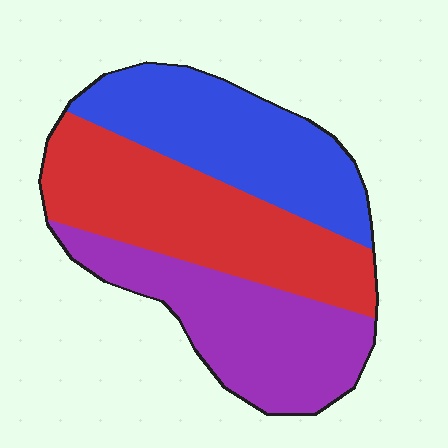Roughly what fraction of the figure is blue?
Blue takes up about one third (1/3) of the figure.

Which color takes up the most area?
Red, at roughly 35%.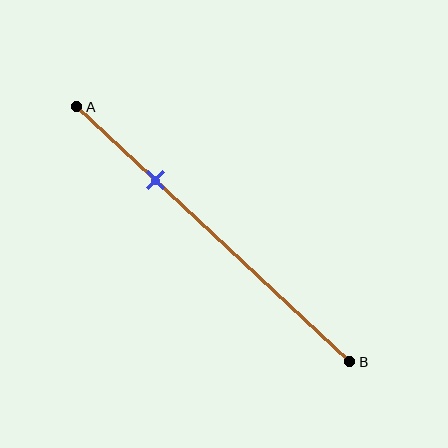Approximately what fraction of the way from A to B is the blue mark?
The blue mark is approximately 30% of the way from A to B.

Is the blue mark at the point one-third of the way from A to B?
No, the mark is at about 30% from A, not at the 33% one-third point.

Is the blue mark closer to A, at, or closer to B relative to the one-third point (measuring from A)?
The blue mark is closer to point A than the one-third point of segment AB.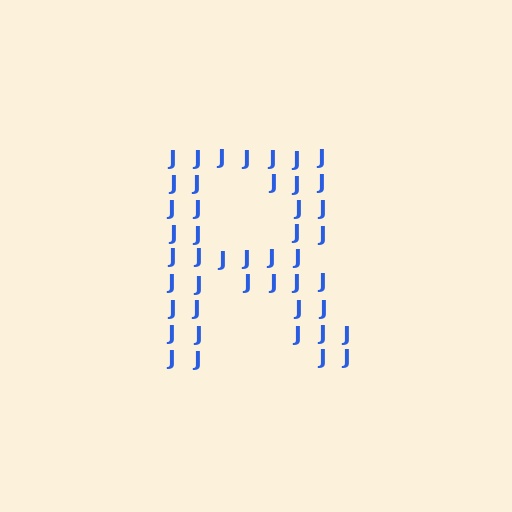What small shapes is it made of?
It is made of small letter J's.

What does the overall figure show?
The overall figure shows the letter R.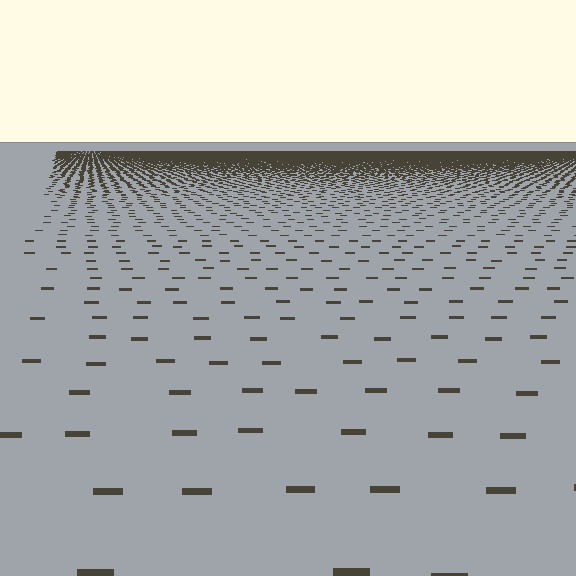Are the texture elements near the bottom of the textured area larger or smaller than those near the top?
Larger. Near the bottom, elements are closer to the viewer and appear at a bigger on-screen size.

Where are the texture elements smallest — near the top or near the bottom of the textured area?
Near the top.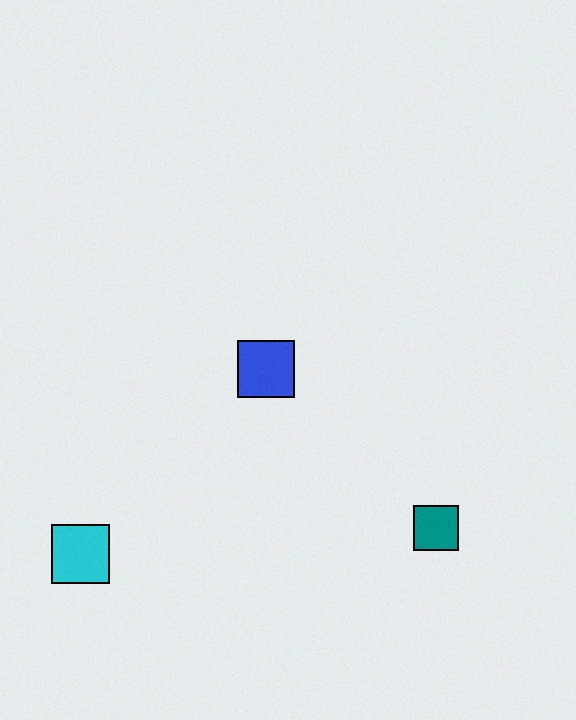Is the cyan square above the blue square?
No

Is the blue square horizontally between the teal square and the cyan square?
Yes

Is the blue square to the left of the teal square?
Yes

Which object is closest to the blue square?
The teal square is closest to the blue square.